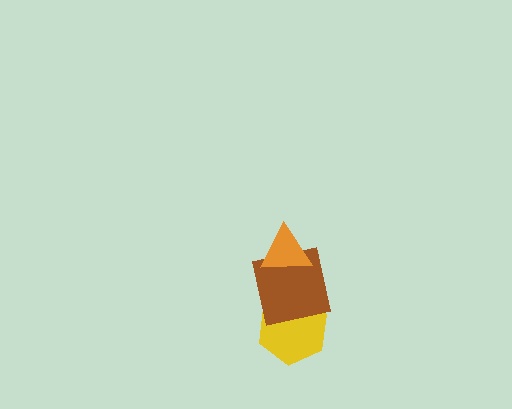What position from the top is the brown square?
The brown square is 2nd from the top.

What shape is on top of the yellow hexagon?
The brown square is on top of the yellow hexagon.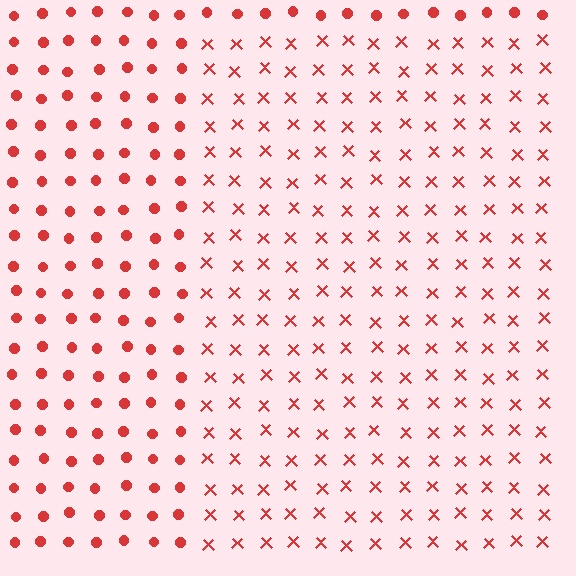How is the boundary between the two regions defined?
The boundary is defined by a change in element shape: X marks inside vs. circles outside. All elements share the same color and spacing.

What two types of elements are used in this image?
The image uses X marks inside the rectangle region and circles outside it.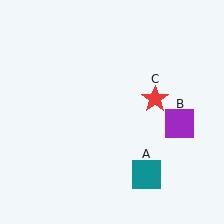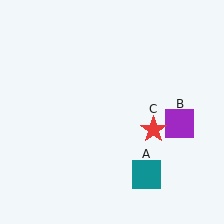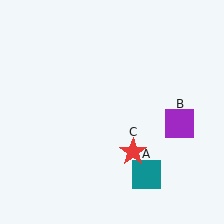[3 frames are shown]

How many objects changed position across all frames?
1 object changed position: red star (object C).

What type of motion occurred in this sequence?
The red star (object C) rotated clockwise around the center of the scene.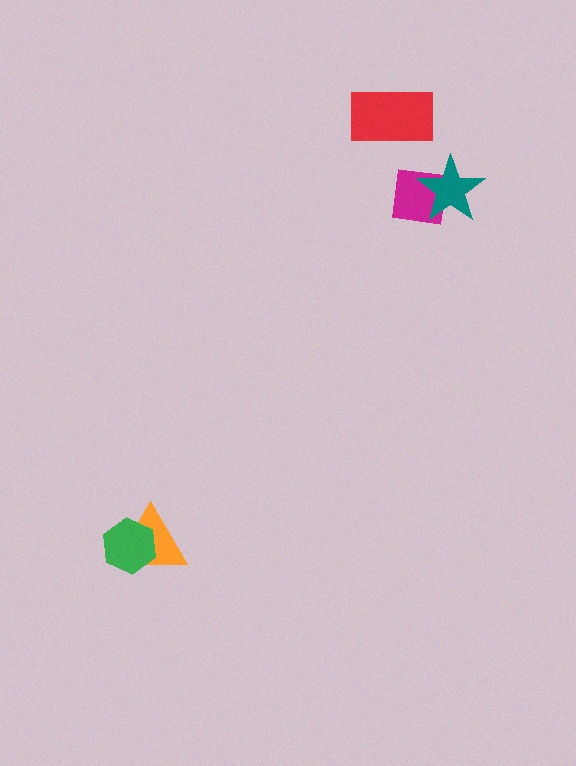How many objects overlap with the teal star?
1 object overlaps with the teal star.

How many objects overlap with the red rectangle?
0 objects overlap with the red rectangle.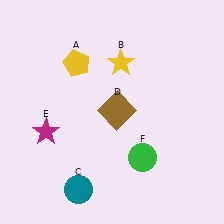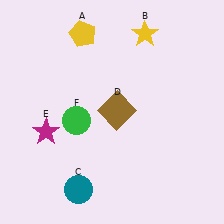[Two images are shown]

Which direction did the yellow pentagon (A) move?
The yellow pentagon (A) moved up.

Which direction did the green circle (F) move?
The green circle (F) moved left.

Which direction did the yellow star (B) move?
The yellow star (B) moved up.